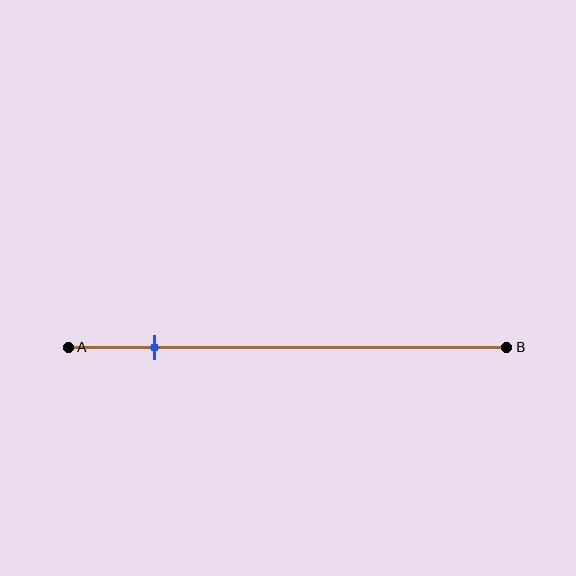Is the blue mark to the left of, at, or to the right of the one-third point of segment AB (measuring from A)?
The blue mark is to the left of the one-third point of segment AB.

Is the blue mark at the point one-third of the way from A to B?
No, the mark is at about 20% from A, not at the 33% one-third point.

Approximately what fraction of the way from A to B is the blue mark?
The blue mark is approximately 20% of the way from A to B.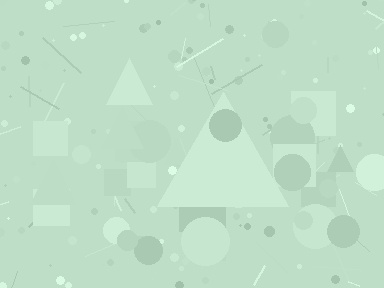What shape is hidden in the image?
A triangle is hidden in the image.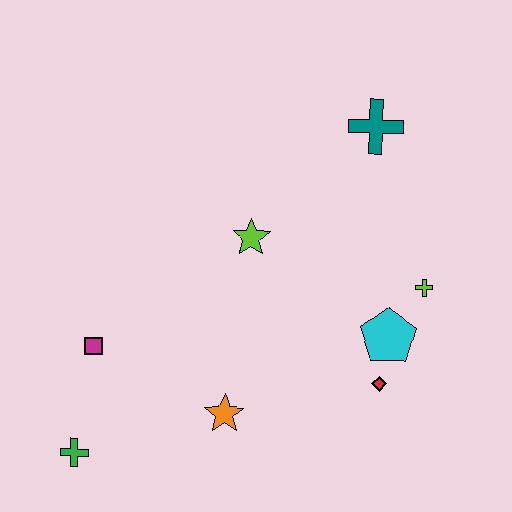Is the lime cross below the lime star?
Yes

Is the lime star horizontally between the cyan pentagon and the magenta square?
Yes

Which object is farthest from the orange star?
The teal cross is farthest from the orange star.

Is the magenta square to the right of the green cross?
Yes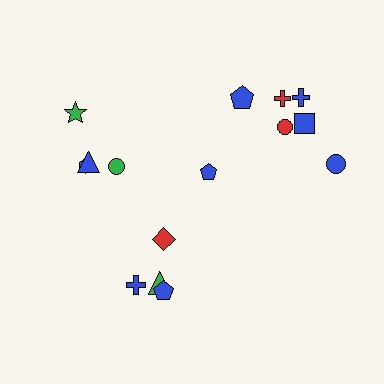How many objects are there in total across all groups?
There are 15 objects.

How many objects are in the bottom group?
There are 4 objects.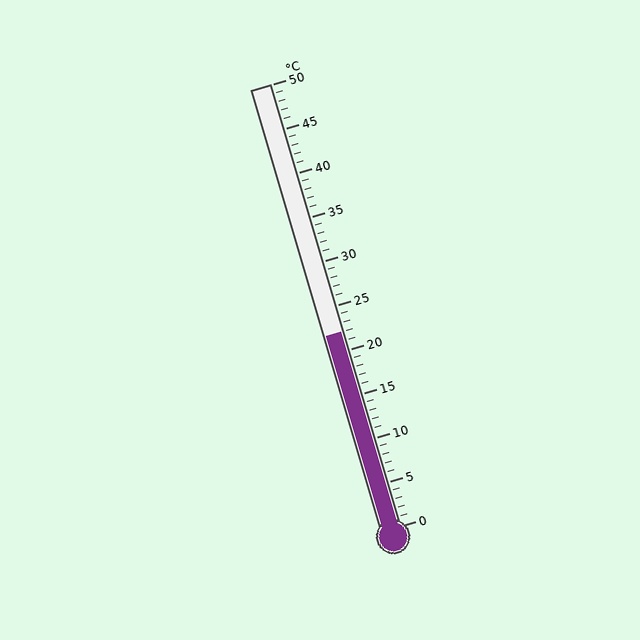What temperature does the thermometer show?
The thermometer shows approximately 22°C.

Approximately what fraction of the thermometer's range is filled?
The thermometer is filled to approximately 45% of its range.